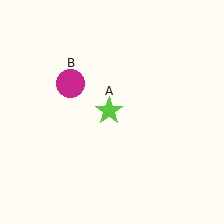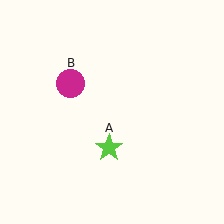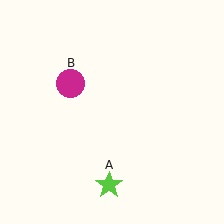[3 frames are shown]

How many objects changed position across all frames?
1 object changed position: lime star (object A).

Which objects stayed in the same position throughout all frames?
Magenta circle (object B) remained stationary.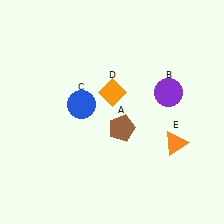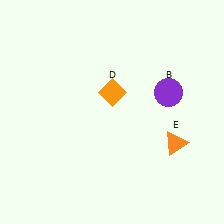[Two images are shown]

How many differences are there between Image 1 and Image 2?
There are 2 differences between the two images.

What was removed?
The brown pentagon (A), the blue circle (C) were removed in Image 2.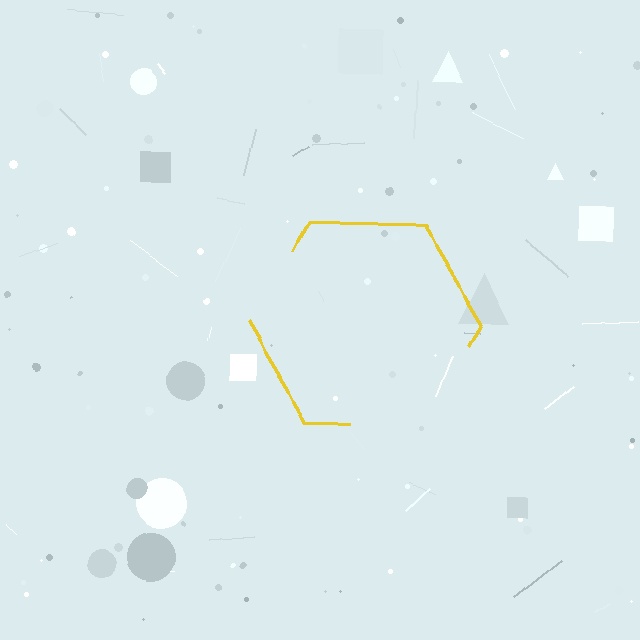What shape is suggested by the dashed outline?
The dashed outline suggests a hexagon.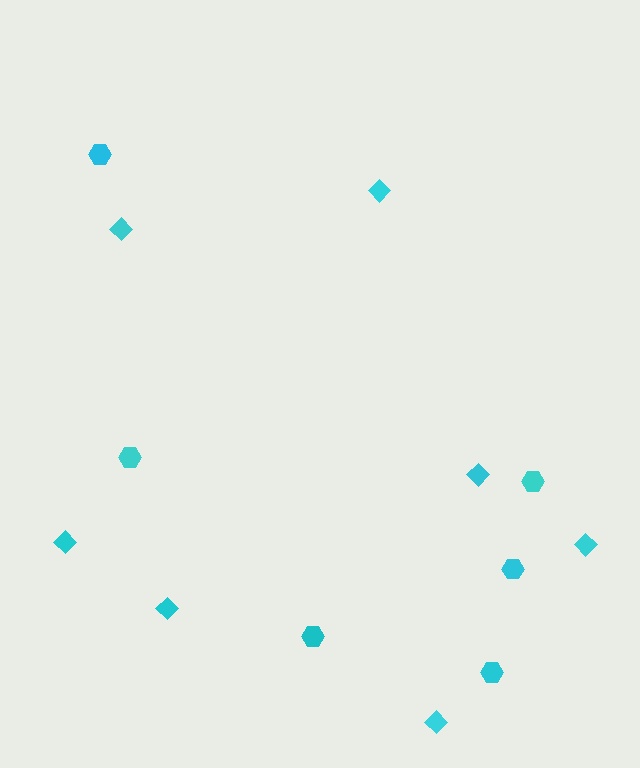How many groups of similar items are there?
There are 2 groups: one group of diamonds (7) and one group of hexagons (6).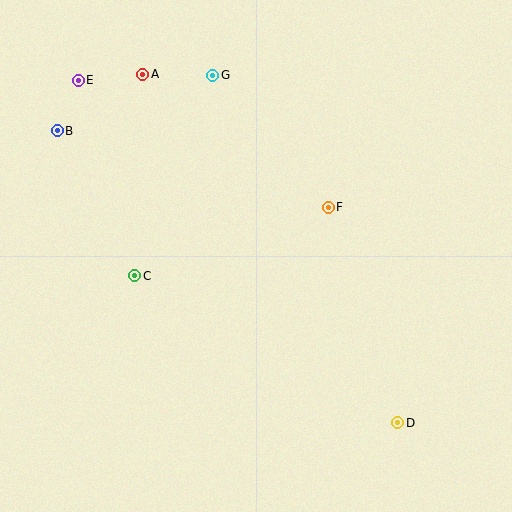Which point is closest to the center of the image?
Point F at (328, 207) is closest to the center.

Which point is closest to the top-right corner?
Point F is closest to the top-right corner.